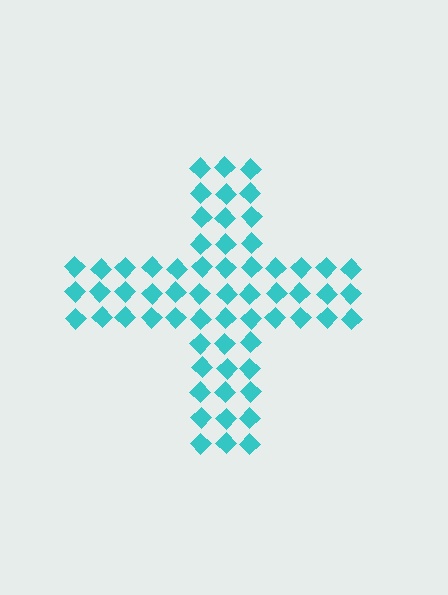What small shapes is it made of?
It is made of small diamonds.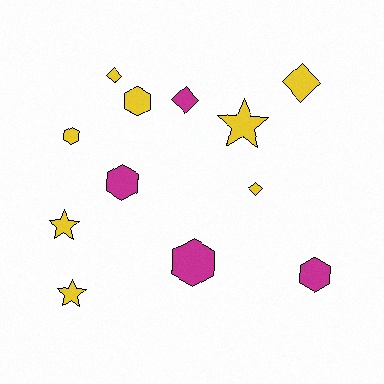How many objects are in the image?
There are 12 objects.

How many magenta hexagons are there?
There are 3 magenta hexagons.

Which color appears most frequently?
Yellow, with 8 objects.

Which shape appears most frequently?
Hexagon, with 5 objects.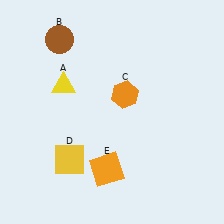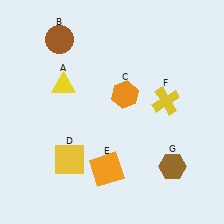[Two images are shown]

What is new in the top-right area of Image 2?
A yellow cross (F) was added in the top-right area of Image 2.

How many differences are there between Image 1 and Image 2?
There are 2 differences between the two images.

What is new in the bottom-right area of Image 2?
A brown hexagon (G) was added in the bottom-right area of Image 2.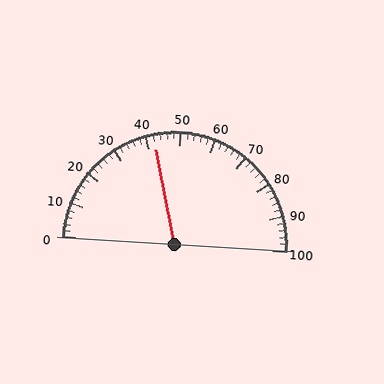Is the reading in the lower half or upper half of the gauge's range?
The reading is in the lower half of the range (0 to 100).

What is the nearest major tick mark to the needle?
The nearest major tick mark is 40.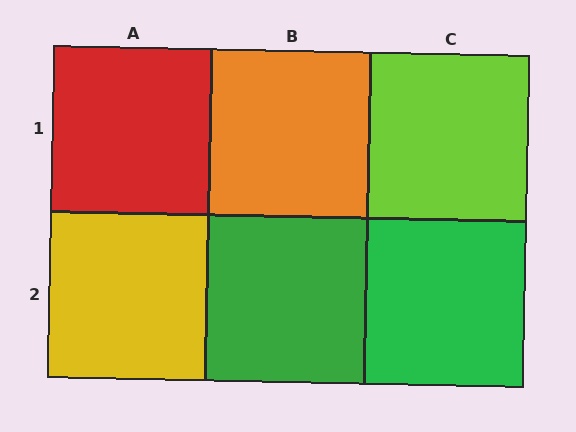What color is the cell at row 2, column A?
Yellow.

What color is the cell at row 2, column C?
Green.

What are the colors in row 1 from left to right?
Red, orange, lime.